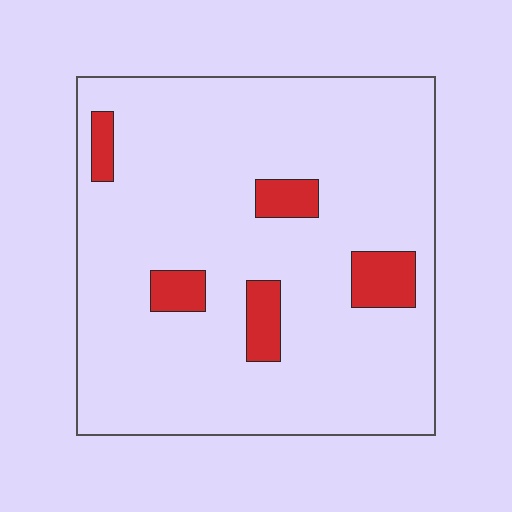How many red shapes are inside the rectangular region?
5.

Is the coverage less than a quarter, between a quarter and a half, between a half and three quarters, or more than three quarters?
Less than a quarter.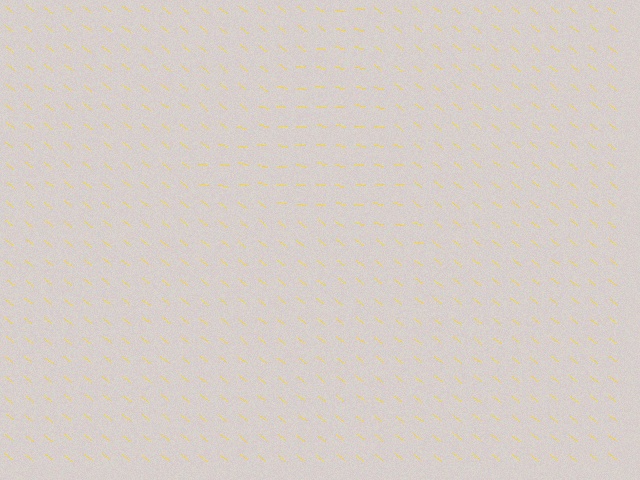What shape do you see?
I see a triangle.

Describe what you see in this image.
The image is filled with small yellow line segments. A triangle region in the image has lines oriented differently from the surrounding lines, creating a visible texture boundary.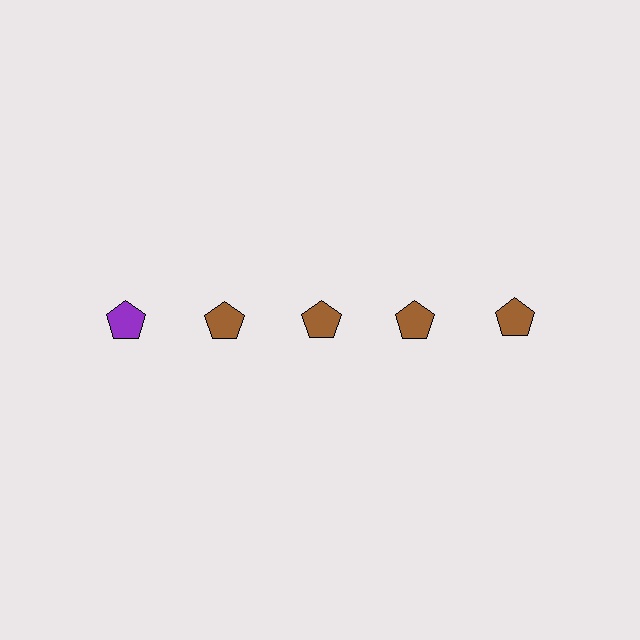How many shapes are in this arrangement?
There are 5 shapes arranged in a grid pattern.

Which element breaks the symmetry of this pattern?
The purple pentagon in the top row, leftmost column breaks the symmetry. All other shapes are brown pentagons.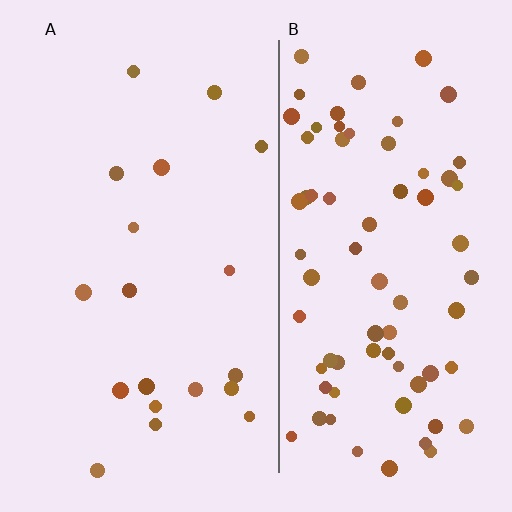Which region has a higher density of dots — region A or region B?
B (the right).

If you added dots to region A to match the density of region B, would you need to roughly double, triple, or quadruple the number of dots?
Approximately quadruple.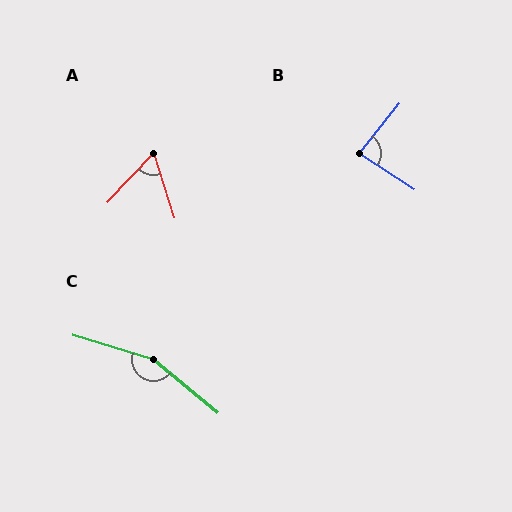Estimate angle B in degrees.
Approximately 84 degrees.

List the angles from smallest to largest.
A (61°), B (84°), C (157°).